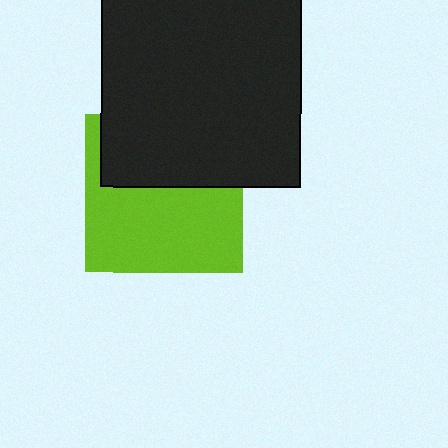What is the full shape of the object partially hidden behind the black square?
The partially hidden object is a lime square.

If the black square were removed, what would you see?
You would see the complete lime square.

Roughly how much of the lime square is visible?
About half of it is visible (roughly 58%).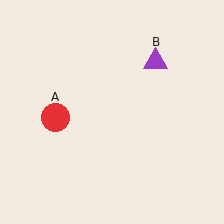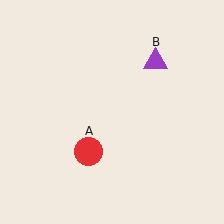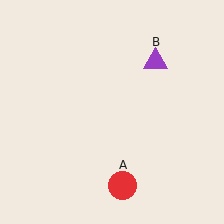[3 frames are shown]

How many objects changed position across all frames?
1 object changed position: red circle (object A).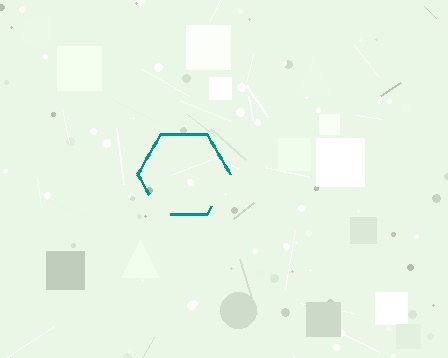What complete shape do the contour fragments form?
The contour fragments form a hexagon.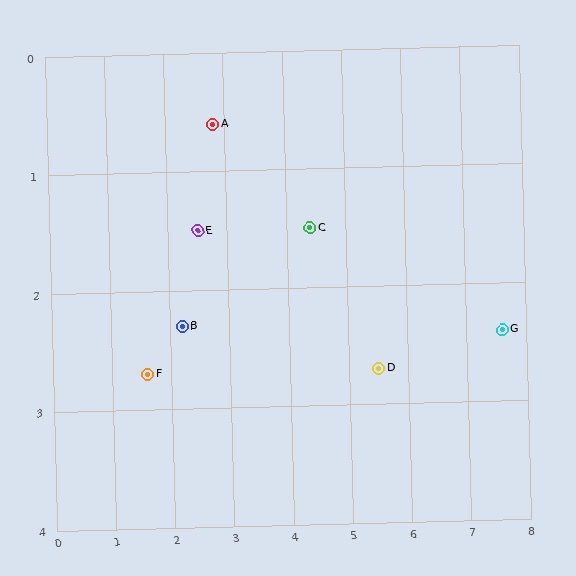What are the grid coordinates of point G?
Point G is at approximately (7.6, 2.4).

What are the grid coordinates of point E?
Point E is at approximately (2.5, 1.5).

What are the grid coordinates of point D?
Point D is at approximately (5.5, 2.7).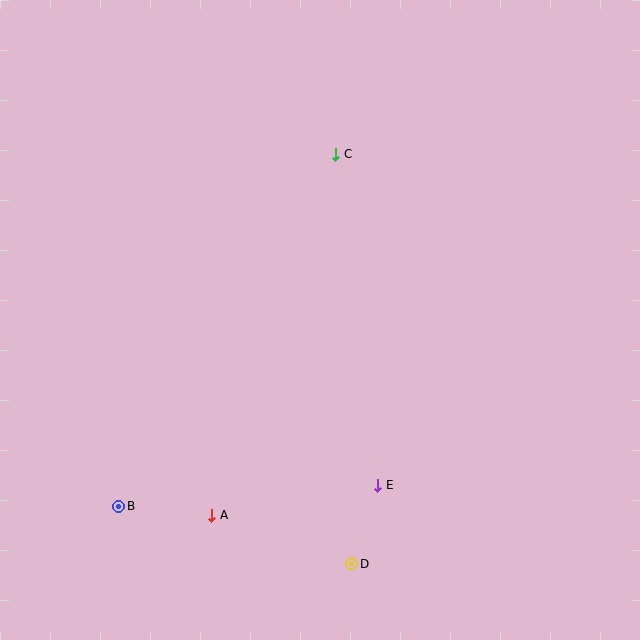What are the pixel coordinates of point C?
Point C is at (336, 154).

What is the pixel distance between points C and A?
The distance between C and A is 382 pixels.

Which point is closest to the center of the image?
Point C at (336, 154) is closest to the center.